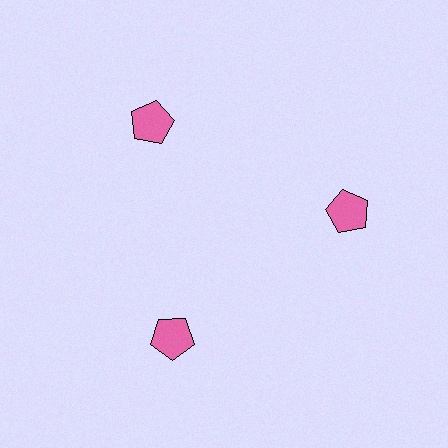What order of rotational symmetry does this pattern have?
This pattern has 3-fold rotational symmetry.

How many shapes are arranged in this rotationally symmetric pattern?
There are 3 shapes, arranged in 3 groups of 1.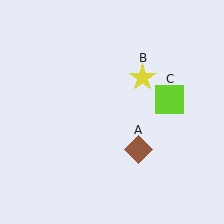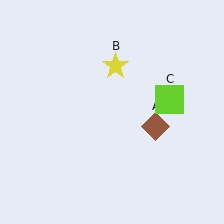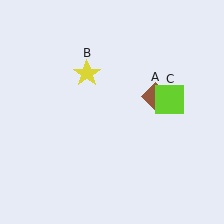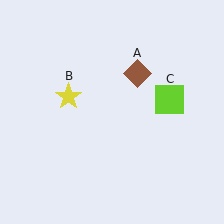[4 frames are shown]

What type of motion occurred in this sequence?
The brown diamond (object A), yellow star (object B) rotated counterclockwise around the center of the scene.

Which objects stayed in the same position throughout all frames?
Lime square (object C) remained stationary.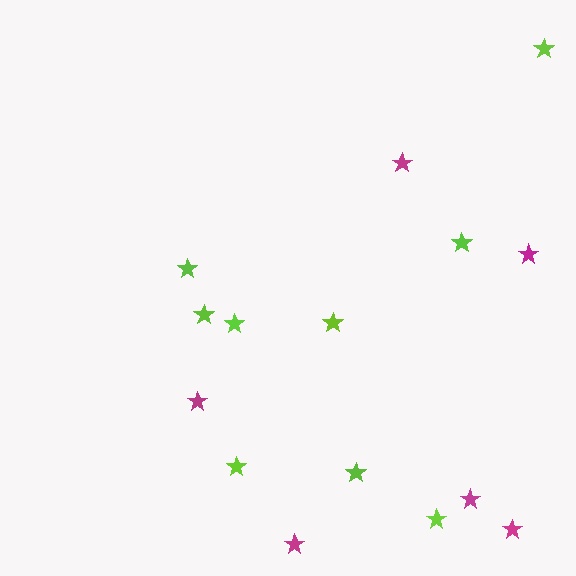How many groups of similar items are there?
There are 2 groups: one group of magenta stars (6) and one group of lime stars (9).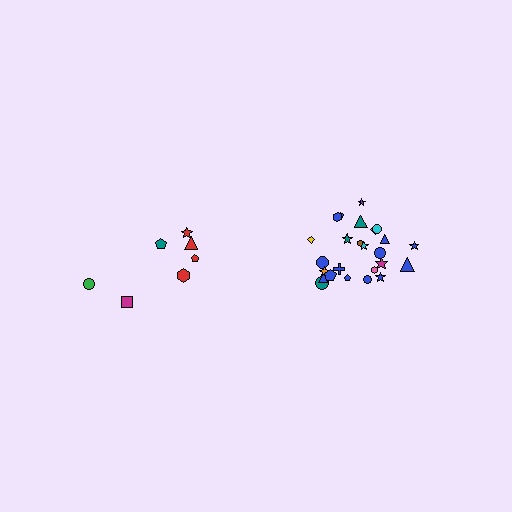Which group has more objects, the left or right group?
The right group.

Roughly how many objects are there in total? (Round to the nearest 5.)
Roughly 30 objects in total.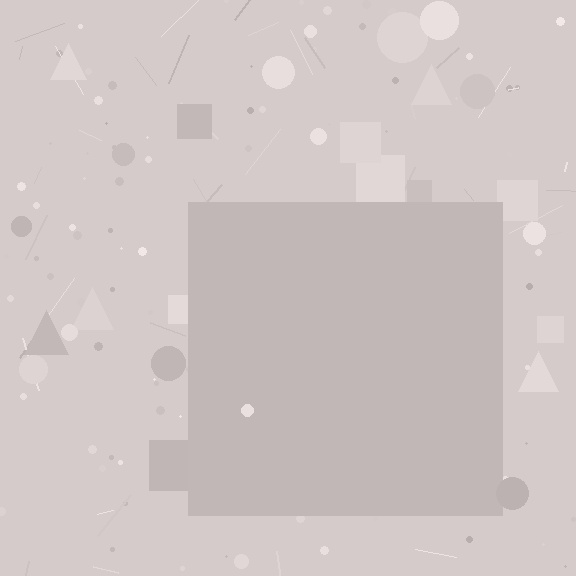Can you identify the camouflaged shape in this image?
The camouflaged shape is a square.